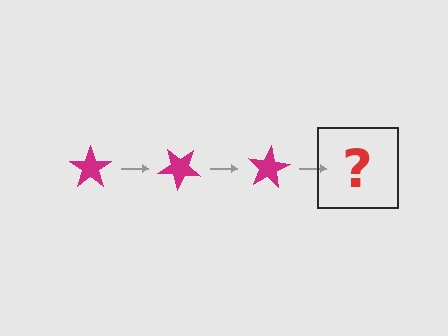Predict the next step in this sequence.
The next step is a magenta star rotated 120 degrees.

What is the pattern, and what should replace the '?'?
The pattern is that the star rotates 40 degrees each step. The '?' should be a magenta star rotated 120 degrees.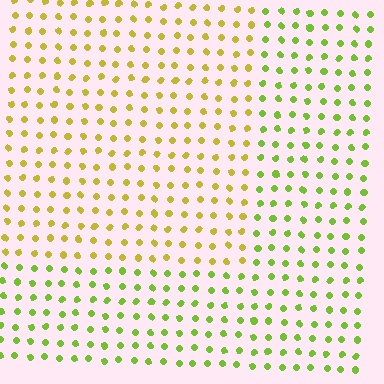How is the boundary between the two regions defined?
The boundary is defined purely by a slight shift in hue (about 37 degrees). Spacing, size, and orientation are identical on both sides.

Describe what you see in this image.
The image is filled with small lime elements in a uniform arrangement. A rectangle-shaped region is visible where the elements are tinted to a slightly different hue, forming a subtle color boundary.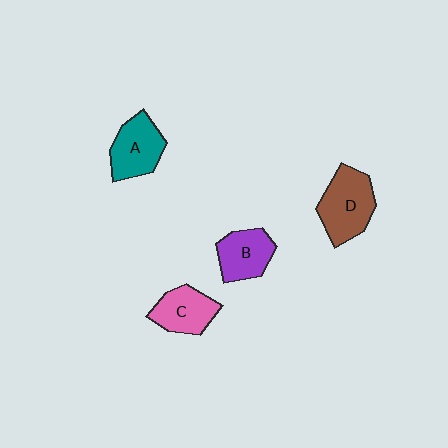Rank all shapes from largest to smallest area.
From largest to smallest: D (brown), A (teal), C (pink), B (purple).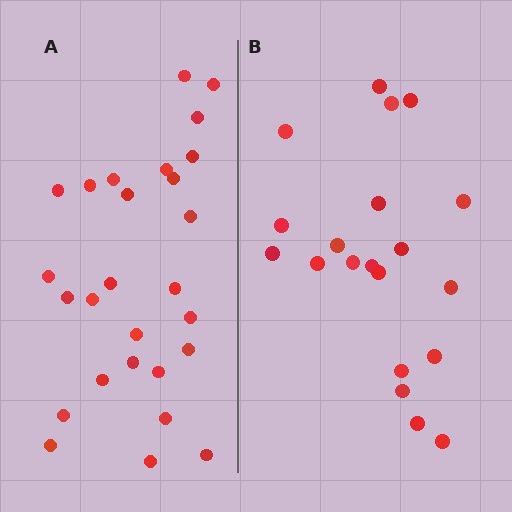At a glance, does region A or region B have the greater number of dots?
Region A (the left region) has more dots.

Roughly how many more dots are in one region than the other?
Region A has roughly 8 or so more dots than region B.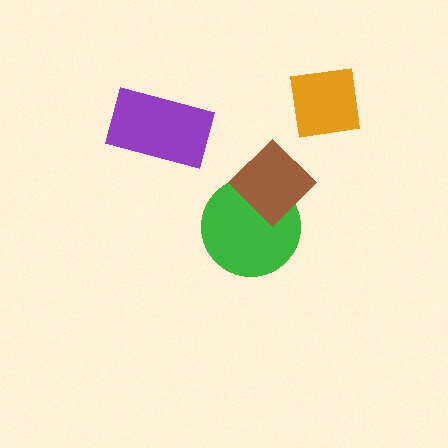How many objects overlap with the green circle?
1 object overlaps with the green circle.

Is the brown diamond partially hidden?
No, no other shape covers it.